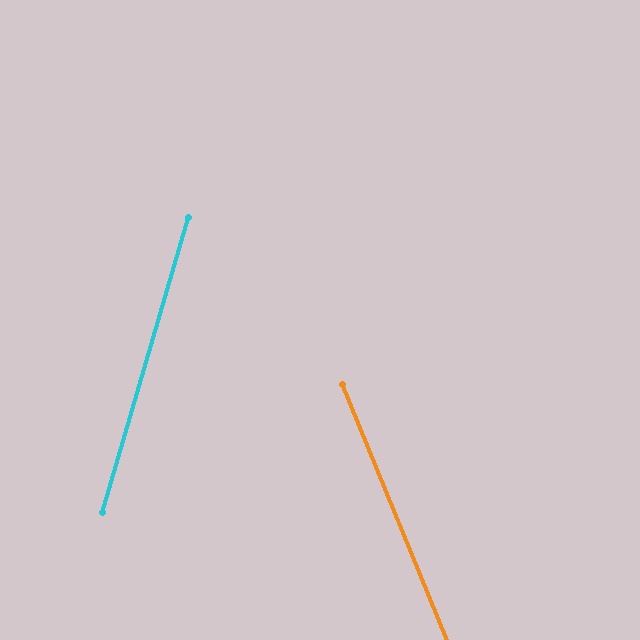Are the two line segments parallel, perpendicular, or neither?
Neither parallel nor perpendicular — they differ by about 39°.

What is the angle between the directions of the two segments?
Approximately 39 degrees.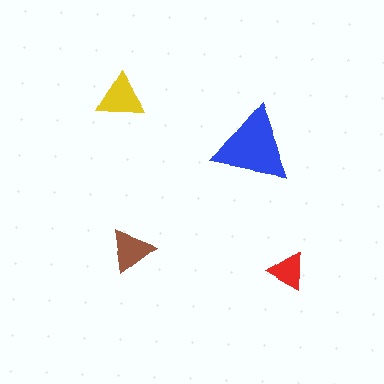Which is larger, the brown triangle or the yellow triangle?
The yellow one.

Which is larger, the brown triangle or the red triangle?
The brown one.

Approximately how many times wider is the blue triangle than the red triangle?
About 2 times wider.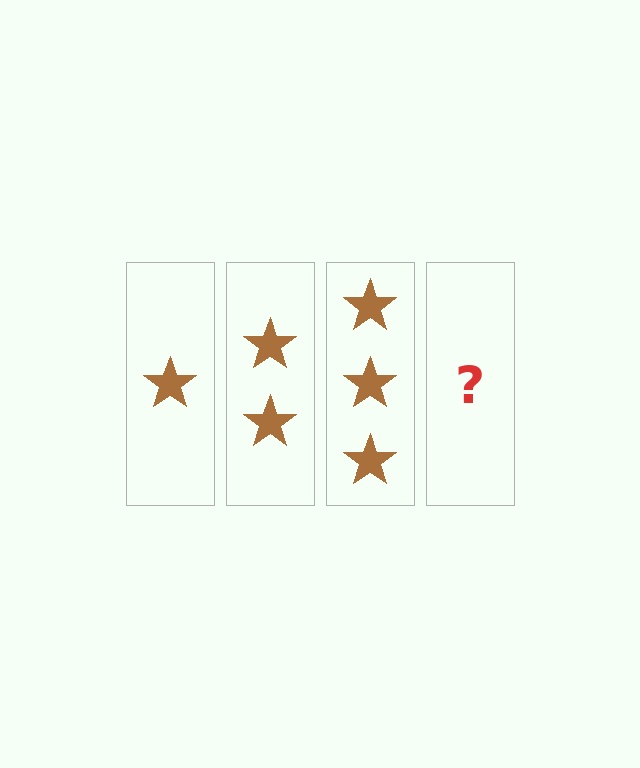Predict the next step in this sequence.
The next step is 4 stars.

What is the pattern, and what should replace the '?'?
The pattern is that each step adds one more star. The '?' should be 4 stars.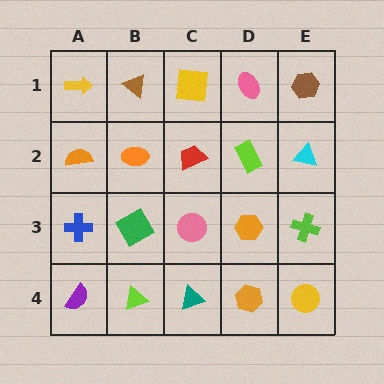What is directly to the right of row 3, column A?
A green square.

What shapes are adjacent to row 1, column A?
An orange semicircle (row 2, column A), a brown triangle (row 1, column B).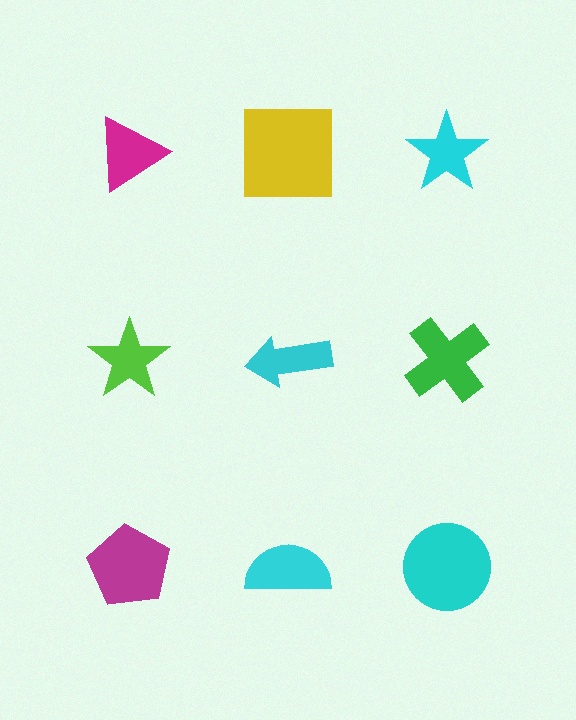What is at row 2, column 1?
A lime star.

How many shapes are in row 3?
3 shapes.